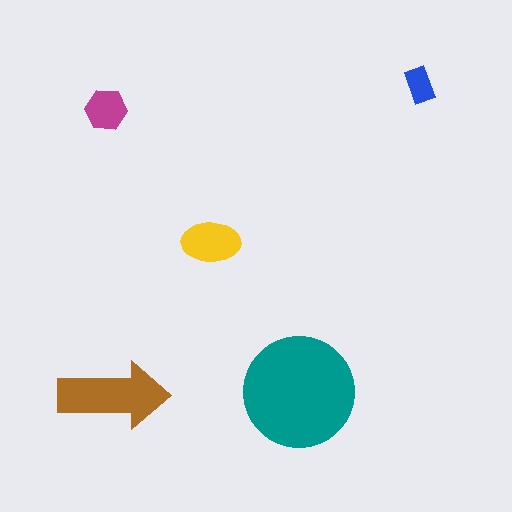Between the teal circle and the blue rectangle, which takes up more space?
The teal circle.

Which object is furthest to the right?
The blue rectangle is rightmost.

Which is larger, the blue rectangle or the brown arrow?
The brown arrow.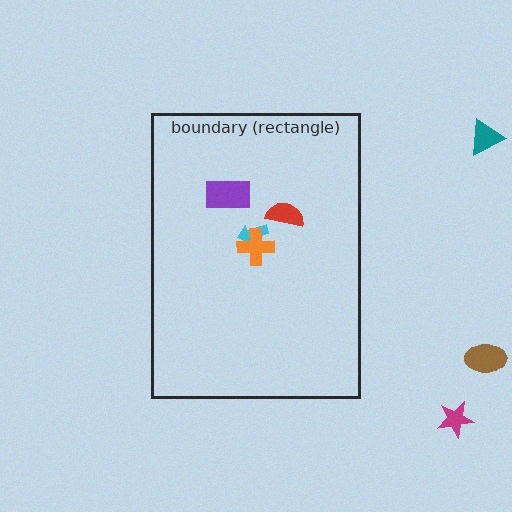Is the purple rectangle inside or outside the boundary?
Inside.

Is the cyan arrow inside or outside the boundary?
Inside.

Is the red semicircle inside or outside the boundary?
Inside.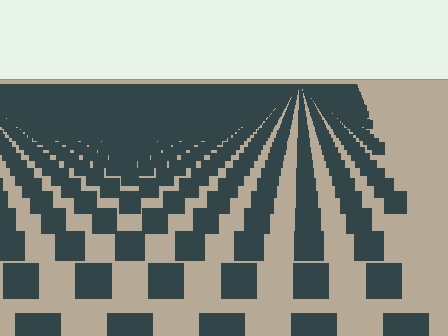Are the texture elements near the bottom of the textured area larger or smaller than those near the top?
Larger. Near the bottom, elements are closer to the viewer and appear at a bigger on-screen size.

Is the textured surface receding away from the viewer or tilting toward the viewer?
The surface is receding away from the viewer. Texture elements get smaller and denser toward the top.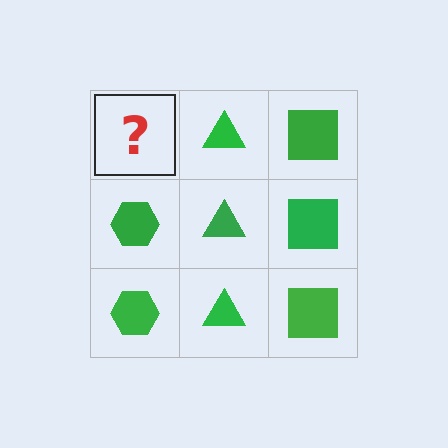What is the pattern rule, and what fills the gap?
The rule is that each column has a consistent shape. The gap should be filled with a green hexagon.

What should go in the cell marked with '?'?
The missing cell should contain a green hexagon.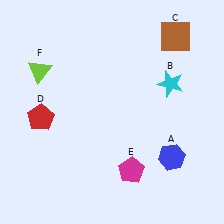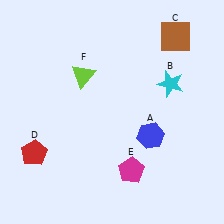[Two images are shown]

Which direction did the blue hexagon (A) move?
The blue hexagon (A) moved up.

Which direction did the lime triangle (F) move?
The lime triangle (F) moved right.